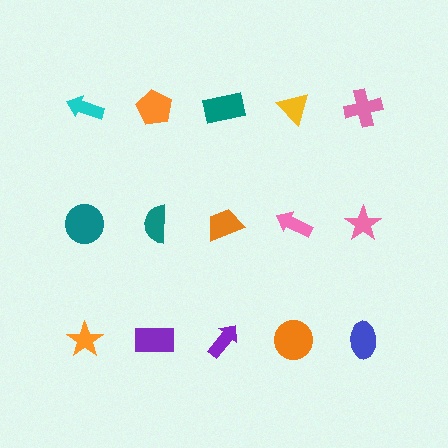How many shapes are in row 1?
5 shapes.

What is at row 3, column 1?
An orange star.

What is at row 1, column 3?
A teal rectangle.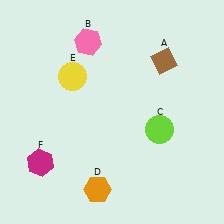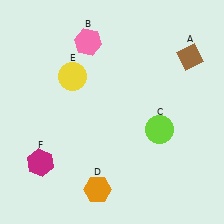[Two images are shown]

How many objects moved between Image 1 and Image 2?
1 object moved between the two images.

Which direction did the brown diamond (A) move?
The brown diamond (A) moved right.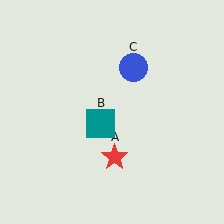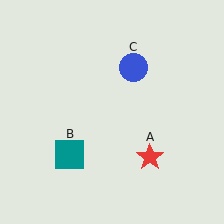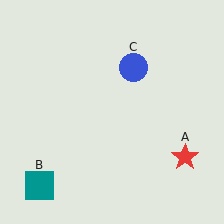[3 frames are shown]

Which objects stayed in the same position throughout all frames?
Blue circle (object C) remained stationary.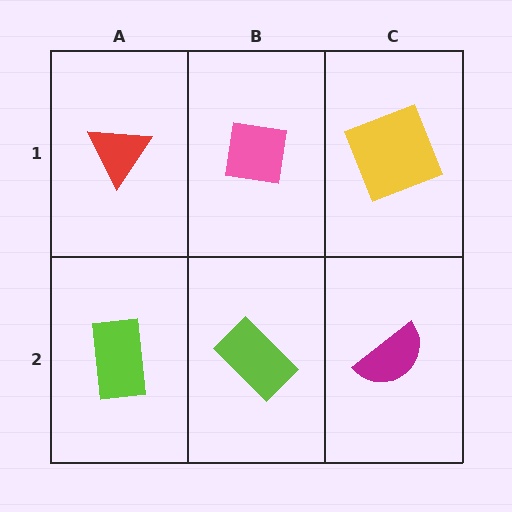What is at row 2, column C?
A magenta semicircle.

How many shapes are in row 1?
3 shapes.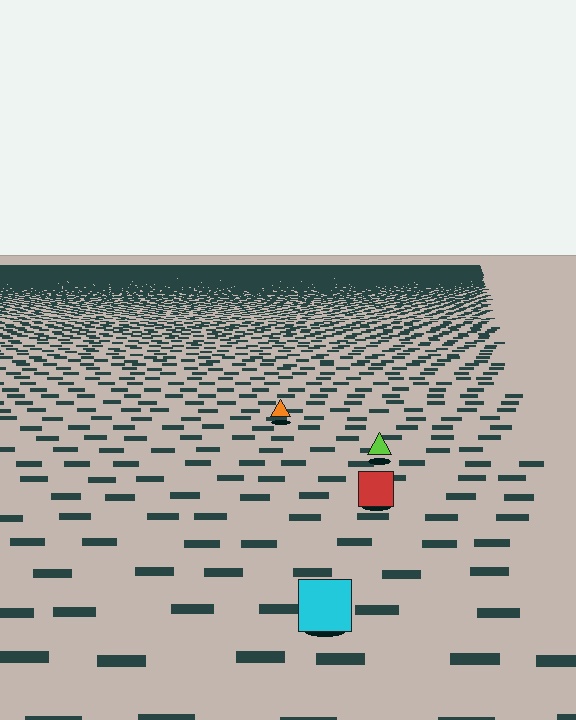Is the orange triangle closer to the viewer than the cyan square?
No. The cyan square is closer — you can tell from the texture gradient: the ground texture is coarser near it.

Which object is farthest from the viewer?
The orange triangle is farthest from the viewer. It appears smaller and the ground texture around it is denser.